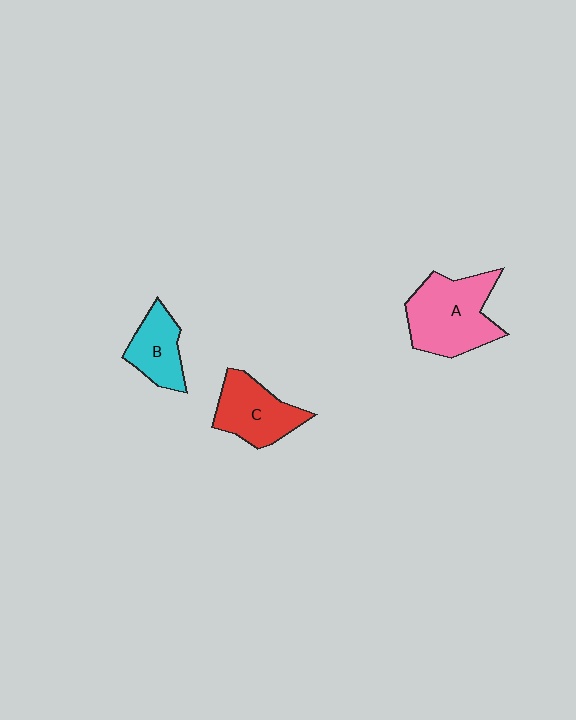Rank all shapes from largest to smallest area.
From largest to smallest: A (pink), C (red), B (cyan).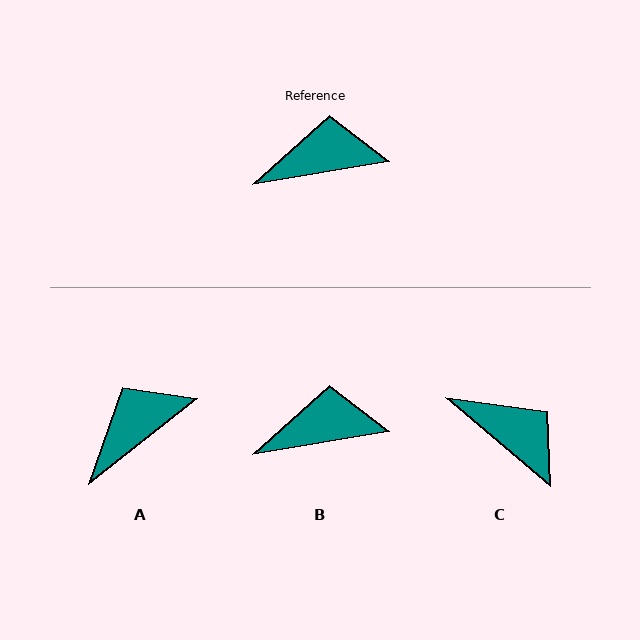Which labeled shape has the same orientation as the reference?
B.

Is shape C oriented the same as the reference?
No, it is off by about 50 degrees.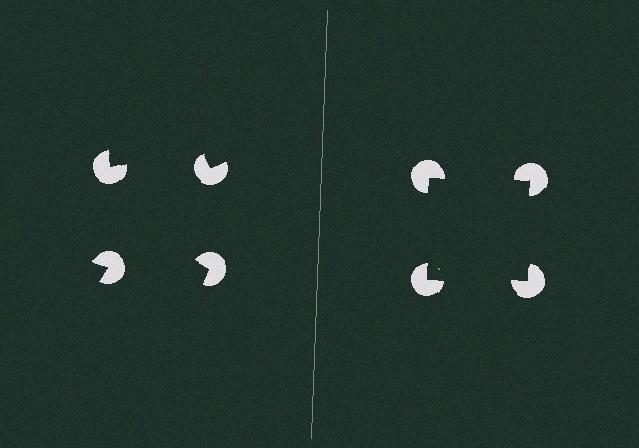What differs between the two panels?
The pac-man discs are positioned identically on both sides; only the wedge orientations differ. On the right they align to a square; on the left they are misaligned.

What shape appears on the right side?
An illusory square.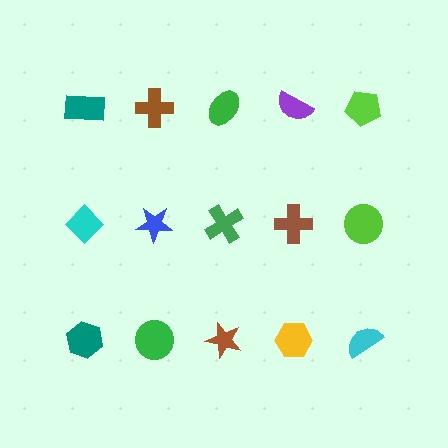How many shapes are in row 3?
5 shapes.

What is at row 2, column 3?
A green cross.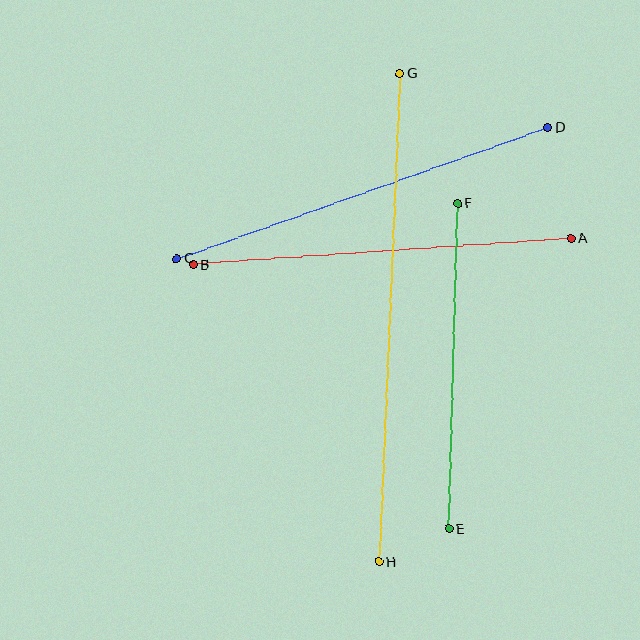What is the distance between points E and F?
The distance is approximately 326 pixels.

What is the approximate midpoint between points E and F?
The midpoint is at approximately (453, 366) pixels.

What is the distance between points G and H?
The distance is approximately 489 pixels.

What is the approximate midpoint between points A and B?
The midpoint is at approximately (382, 252) pixels.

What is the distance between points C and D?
The distance is approximately 393 pixels.